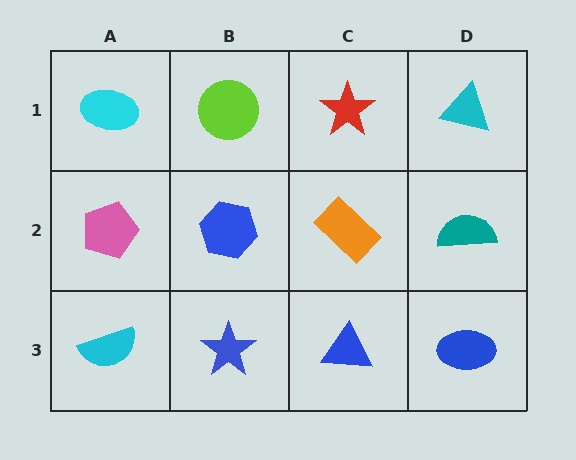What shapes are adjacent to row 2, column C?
A red star (row 1, column C), a blue triangle (row 3, column C), a blue hexagon (row 2, column B), a teal semicircle (row 2, column D).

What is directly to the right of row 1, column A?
A lime circle.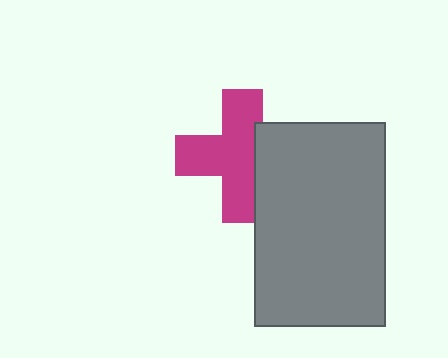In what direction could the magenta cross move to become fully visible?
The magenta cross could move left. That would shift it out from behind the gray rectangle entirely.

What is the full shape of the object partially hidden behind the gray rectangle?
The partially hidden object is a magenta cross.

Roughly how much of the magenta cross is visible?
Most of it is visible (roughly 69%).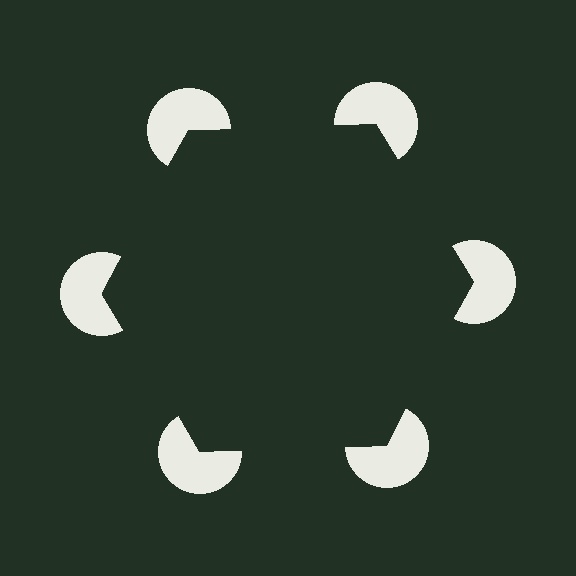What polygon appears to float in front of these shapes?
An illusory hexagon — its edges are inferred from the aligned wedge cuts in the pac-man discs, not physically drawn.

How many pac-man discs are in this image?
There are 6 — one at each vertex of the illusory hexagon.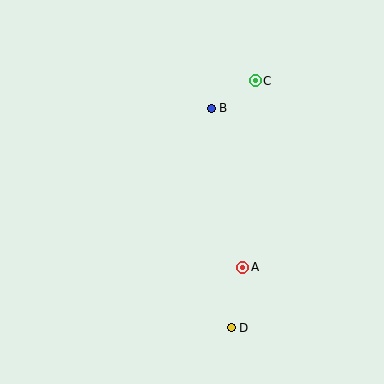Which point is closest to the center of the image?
Point B at (211, 108) is closest to the center.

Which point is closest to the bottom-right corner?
Point D is closest to the bottom-right corner.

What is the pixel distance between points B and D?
The distance between B and D is 221 pixels.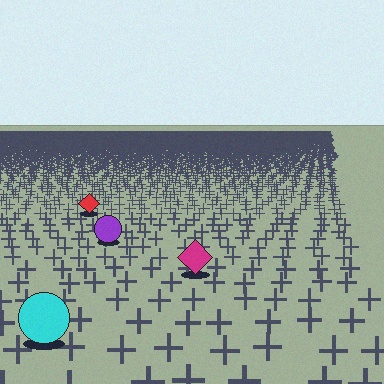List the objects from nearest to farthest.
From nearest to farthest: the cyan circle, the magenta diamond, the purple circle, the red diamond.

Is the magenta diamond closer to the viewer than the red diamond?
Yes. The magenta diamond is closer — you can tell from the texture gradient: the ground texture is coarser near it.